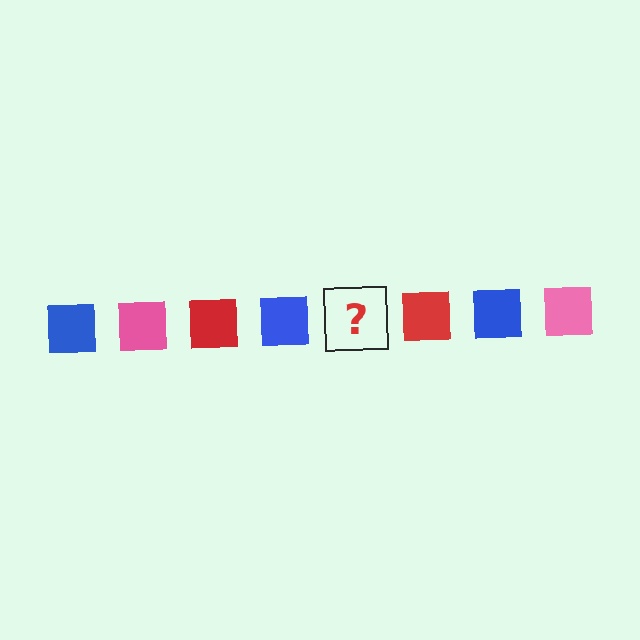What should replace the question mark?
The question mark should be replaced with a pink square.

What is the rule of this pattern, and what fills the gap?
The rule is that the pattern cycles through blue, pink, red squares. The gap should be filled with a pink square.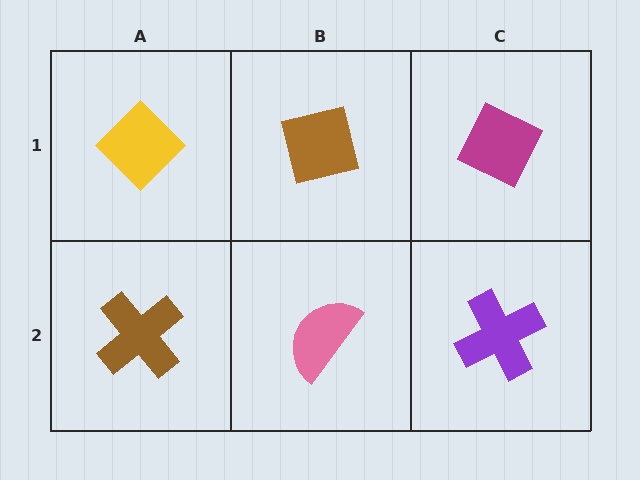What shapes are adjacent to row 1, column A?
A brown cross (row 2, column A), a brown square (row 1, column B).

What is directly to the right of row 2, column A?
A pink semicircle.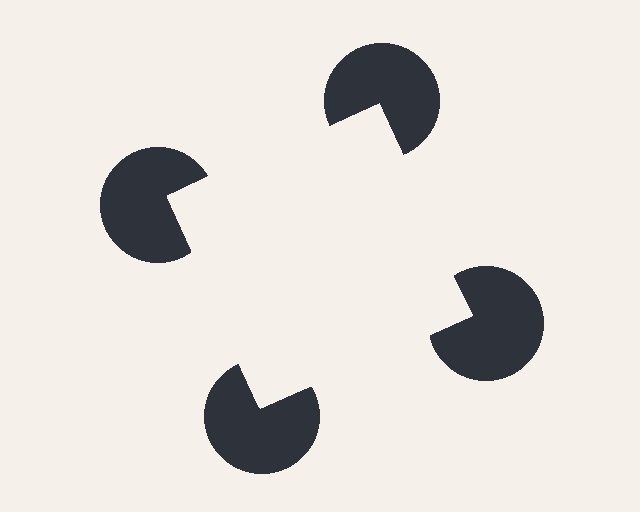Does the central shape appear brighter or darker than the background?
It typically appears slightly brighter than the background, even though no actual brightness change is drawn.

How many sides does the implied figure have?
4 sides.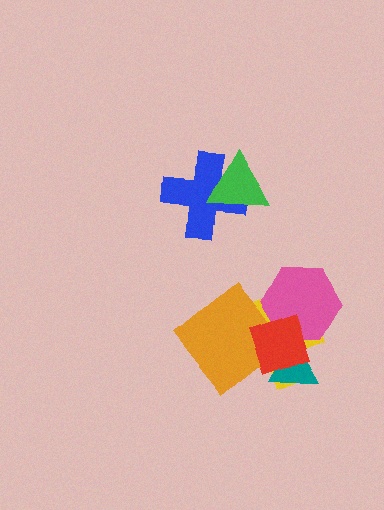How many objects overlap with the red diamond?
4 objects overlap with the red diamond.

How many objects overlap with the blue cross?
1 object overlaps with the blue cross.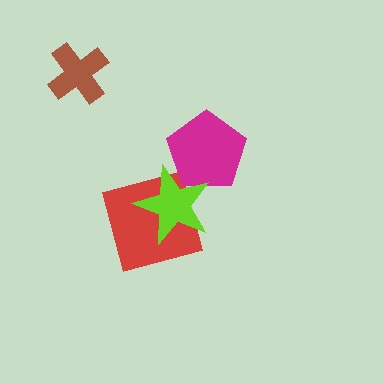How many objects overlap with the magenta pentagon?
1 object overlaps with the magenta pentagon.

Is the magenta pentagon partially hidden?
Yes, it is partially covered by another shape.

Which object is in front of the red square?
The lime star is in front of the red square.